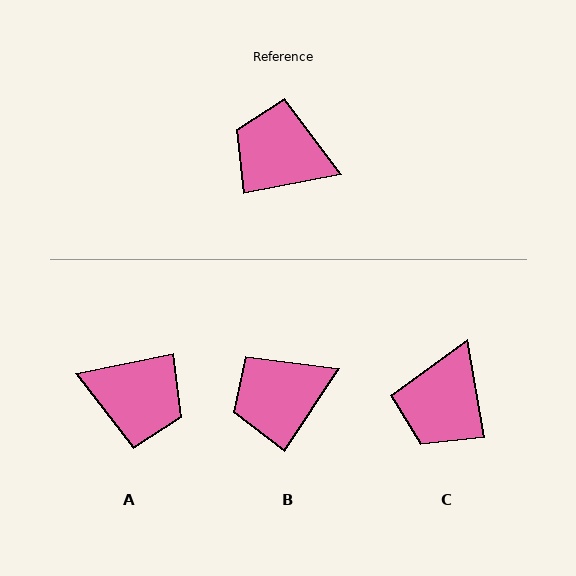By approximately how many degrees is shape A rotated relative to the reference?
Approximately 179 degrees clockwise.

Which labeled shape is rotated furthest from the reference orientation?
A, about 179 degrees away.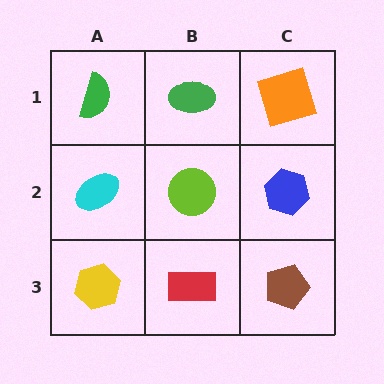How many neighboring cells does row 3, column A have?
2.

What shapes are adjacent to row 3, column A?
A cyan ellipse (row 2, column A), a red rectangle (row 3, column B).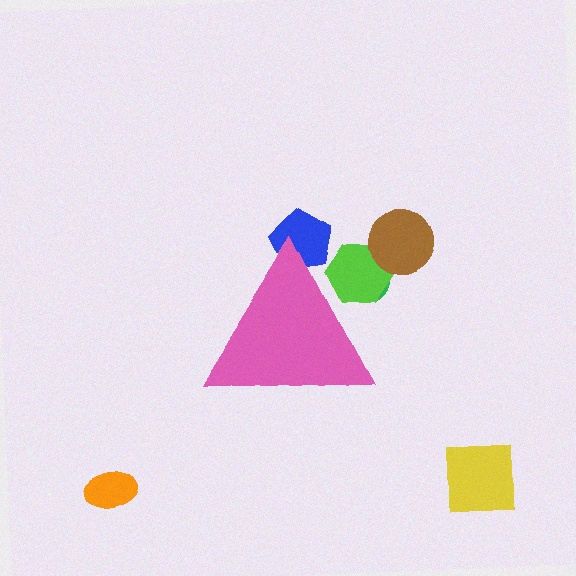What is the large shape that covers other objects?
A pink triangle.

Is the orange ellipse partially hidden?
No, the orange ellipse is fully visible.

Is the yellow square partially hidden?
No, the yellow square is fully visible.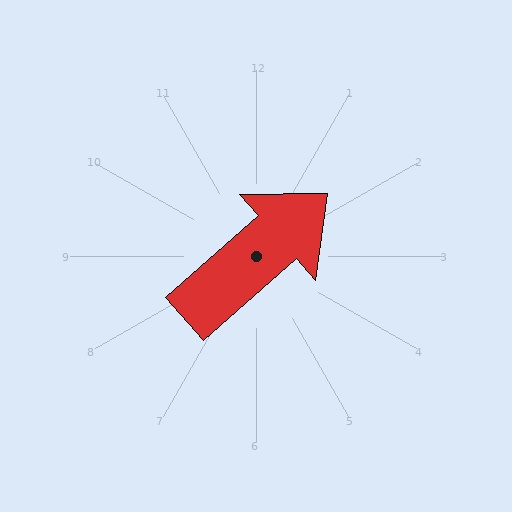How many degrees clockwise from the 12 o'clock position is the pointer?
Approximately 49 degrees.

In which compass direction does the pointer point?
Northeast.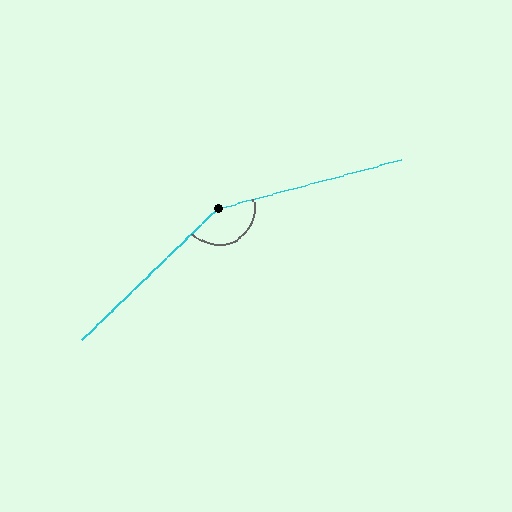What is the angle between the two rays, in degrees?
Approximately 151 degrees.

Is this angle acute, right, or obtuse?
It is obtuse.